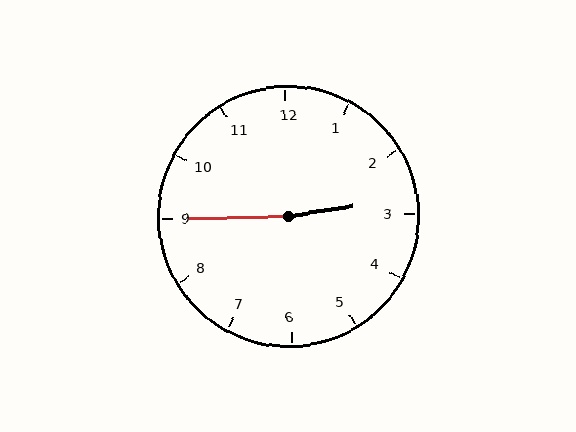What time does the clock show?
2:45.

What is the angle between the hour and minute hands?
Approximately 172 degrees.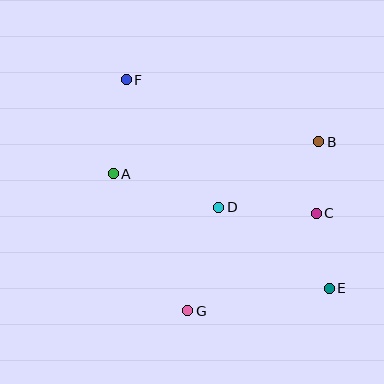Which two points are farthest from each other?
Points E and F are farthest from each other.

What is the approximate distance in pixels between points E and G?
The distance between E and G is approximately 143 pixels.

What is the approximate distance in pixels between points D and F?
The distance between D and F is approximately 157 pixels.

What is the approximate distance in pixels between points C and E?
The distance between C and E is approximately 76 pixels.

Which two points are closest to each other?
Points B and C are closest to each other.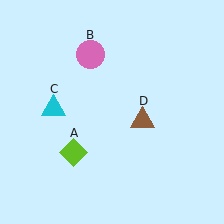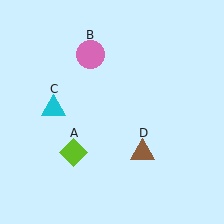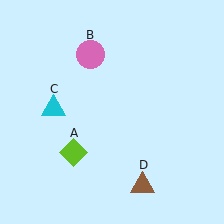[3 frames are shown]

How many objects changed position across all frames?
1 object changed position: brown triangle (object D).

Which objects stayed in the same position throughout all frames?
Lime diamond (object A) and pink circle (object B) and cyan triangle (object C) remained stationary.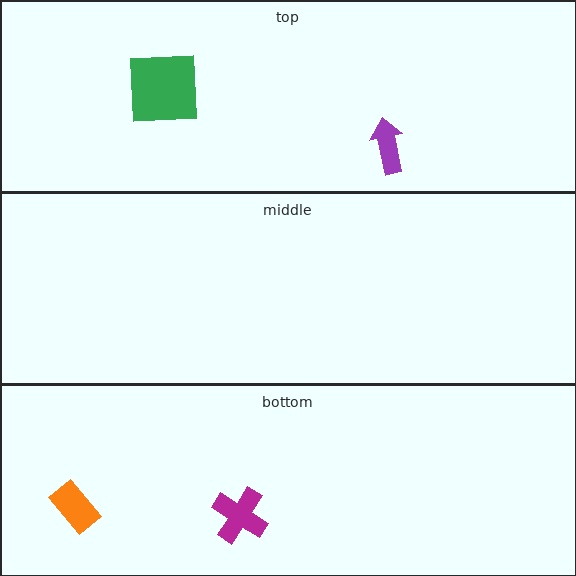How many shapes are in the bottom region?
2.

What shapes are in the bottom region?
The magenta cross, the orange rectangle.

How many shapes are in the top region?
2.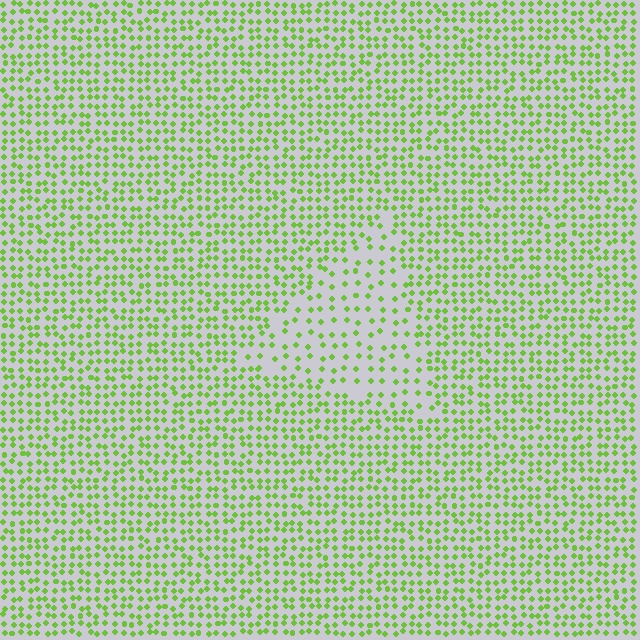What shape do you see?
I see a triangle.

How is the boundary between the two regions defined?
The boundary is defined by a change in element density (approximately 2.0x ratio). All elements are the same color, size, and shape.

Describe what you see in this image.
The image contains small lime elements arranged at two different densities. A triangle-shaped region is visible where the elements are less densely packed than the surrounding area.